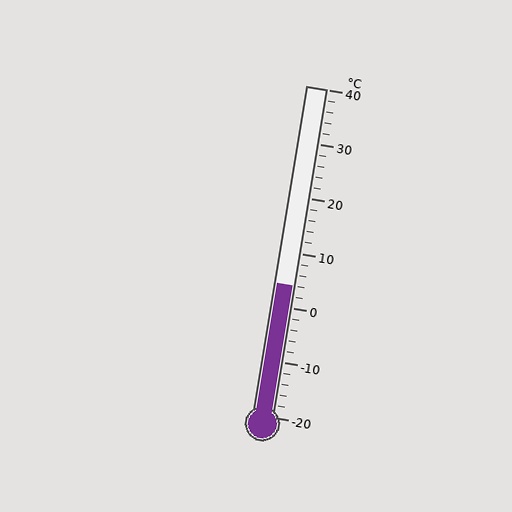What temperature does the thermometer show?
The thermometer shows approximately 4°C.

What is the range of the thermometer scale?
The thermometer scale ranges from -20°C to 40°C.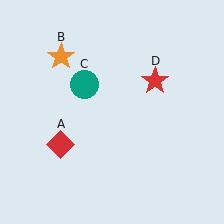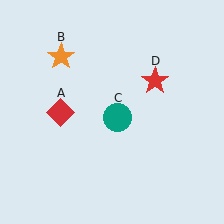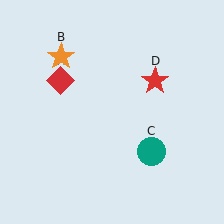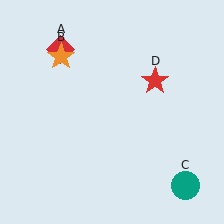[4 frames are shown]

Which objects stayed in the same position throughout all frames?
Orange star (object B) and red star (object D) remained stationary.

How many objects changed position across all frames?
2 objects changed position: red diamond (object A), teal circle (object C).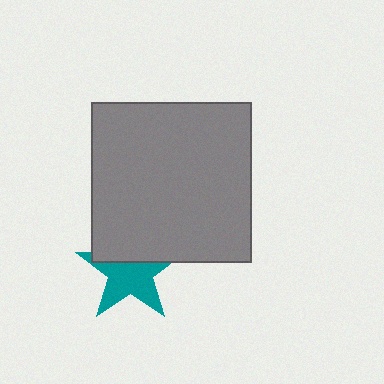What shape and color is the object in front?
The object in front is a gray square.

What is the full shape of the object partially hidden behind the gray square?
The partially hidden object is a teal star.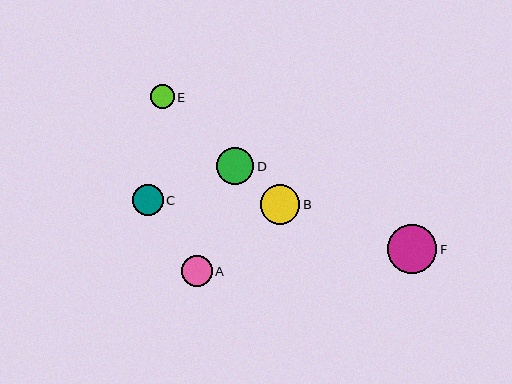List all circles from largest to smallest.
From largest to smallest: F, B, D, C, A, E.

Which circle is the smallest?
Circle E is the smallest with a size of approximately 24 pixels.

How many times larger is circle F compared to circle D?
Circle F is approximately 1.3 times the size of circle D.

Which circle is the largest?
Circle F is the largest with a size of approximately 49 pixels.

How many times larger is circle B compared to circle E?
Circle B is approximately 1.7 times the size of circle E.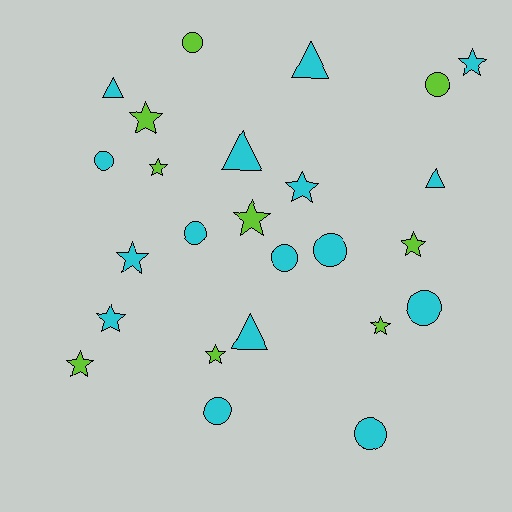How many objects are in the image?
There are 25 objects.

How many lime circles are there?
There are 2 lime circles.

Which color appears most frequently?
Cyan, with 16 objects.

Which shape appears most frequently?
Star, with 11 objects.